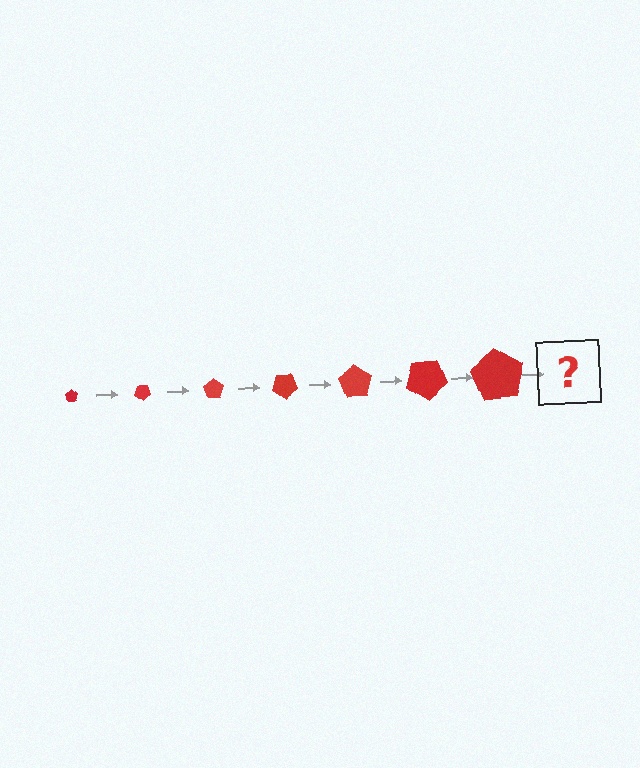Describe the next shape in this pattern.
It should be a pentagon, larger than the previous one and rotated 245 degrees from the start.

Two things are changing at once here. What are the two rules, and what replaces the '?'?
The two rules are that the pentagon grows larger each step and it rotates 35 degrees each step. The '?' should be a pentagon, larger than the previous one and rotated 245 degrees from the start.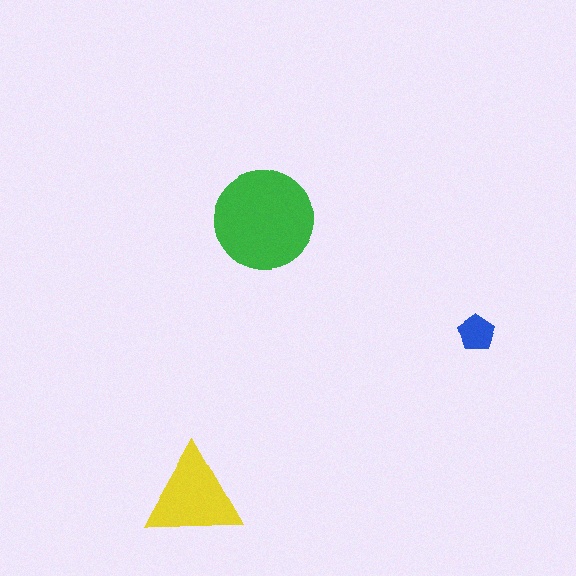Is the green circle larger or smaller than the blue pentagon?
Larger.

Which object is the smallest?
The blue pentagon.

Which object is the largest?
The green circle.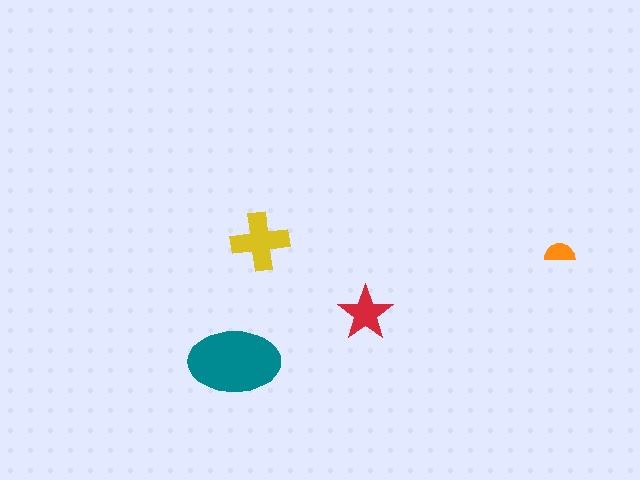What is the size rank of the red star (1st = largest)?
3rd.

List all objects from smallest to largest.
The orange semicircle, the red star, the yellow cross, the teal ellipse.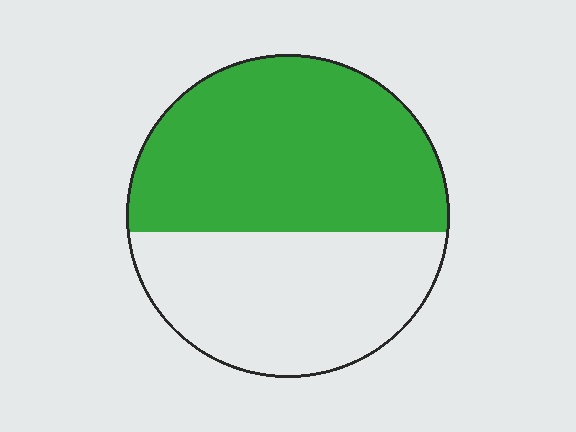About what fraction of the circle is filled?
About three fifths (3/5).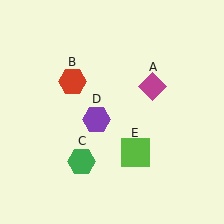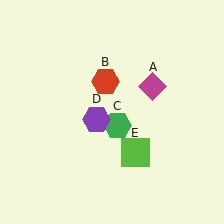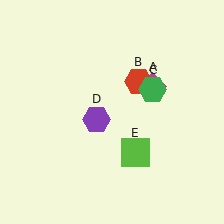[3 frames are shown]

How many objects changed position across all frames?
2 objects changed position: red hexagon (object B), green hexagon (object C).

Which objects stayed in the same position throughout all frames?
Magenta diamond (object A) and purple hexagon (object D) and lime square (object E) remained stationary.